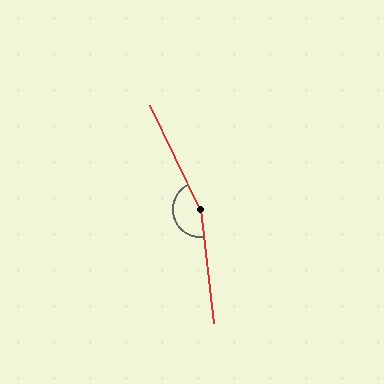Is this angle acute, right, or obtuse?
It is obtuse.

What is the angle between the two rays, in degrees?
Approximately 161 degrees.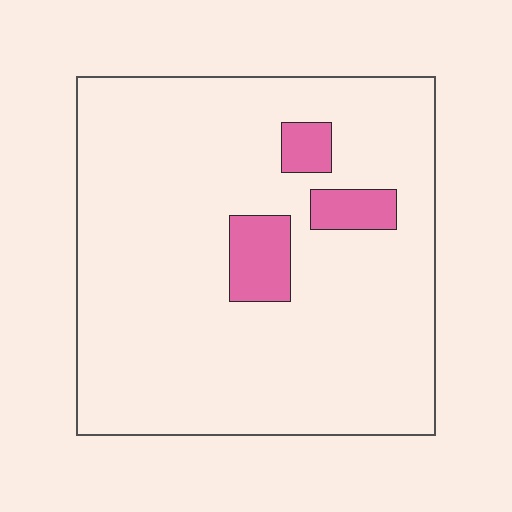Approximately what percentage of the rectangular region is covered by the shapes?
Approximately 10%.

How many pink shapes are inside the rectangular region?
3.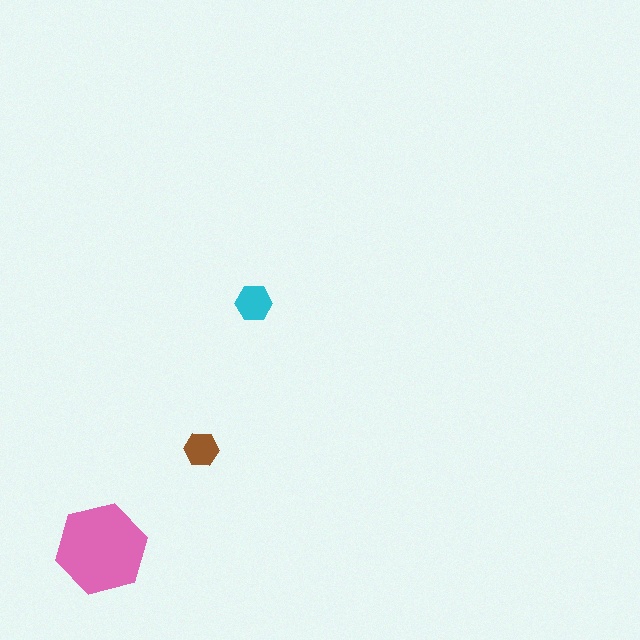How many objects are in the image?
There are 3 objects in the image.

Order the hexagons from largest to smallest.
the pink one, the cyan one, the brown one.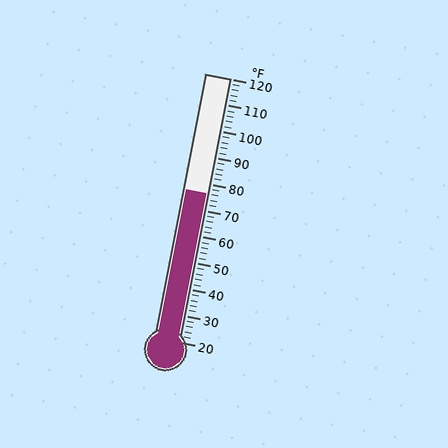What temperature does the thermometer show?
The thermometer shows approximately 76°F.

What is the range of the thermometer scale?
The thermometer scale ranges from 20°F to 120°F.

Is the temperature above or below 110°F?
The temperature is below 110°F.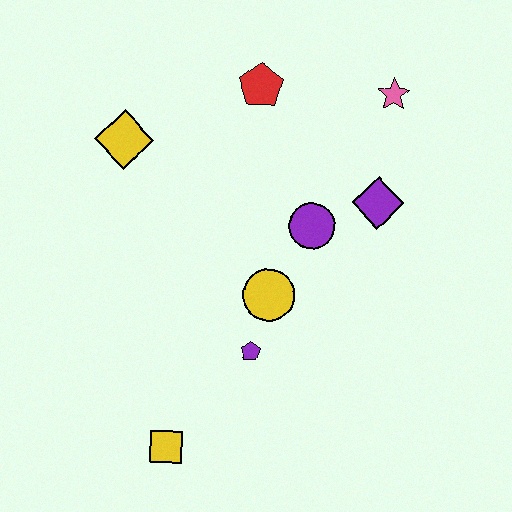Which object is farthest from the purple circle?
The yellow square is farthest from the purple circle.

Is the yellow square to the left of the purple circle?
Yes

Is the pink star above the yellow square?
Yes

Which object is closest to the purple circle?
The purple diamond is closest to the purple circle.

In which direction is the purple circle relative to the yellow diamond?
The purple circle is to the right of the yellow diamond.